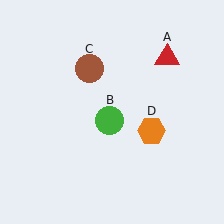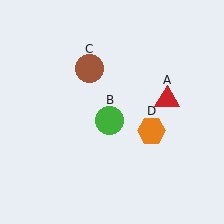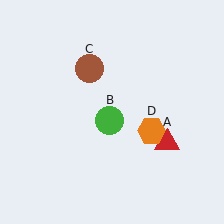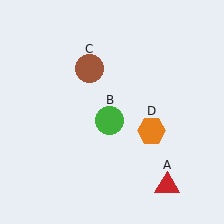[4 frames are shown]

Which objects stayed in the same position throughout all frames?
Green circle (object B) and brown circle (object C) and orange hexagon (object D) remained stationary.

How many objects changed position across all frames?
1 object changed position: red triangle (object A).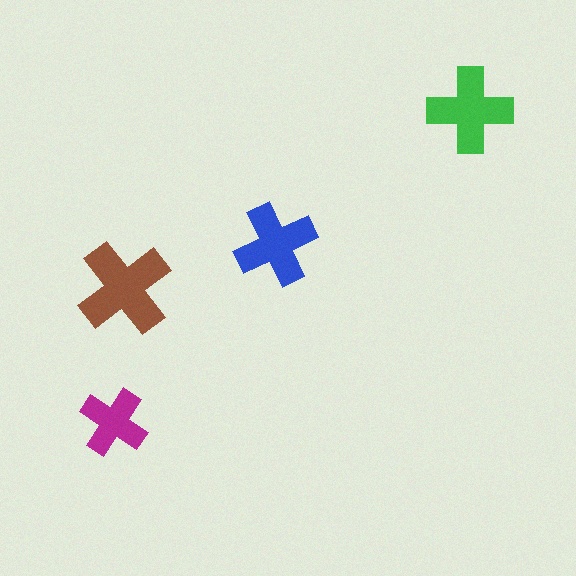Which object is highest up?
The green cross is topmost.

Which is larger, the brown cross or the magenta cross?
The brown one.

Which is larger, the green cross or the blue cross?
The green one.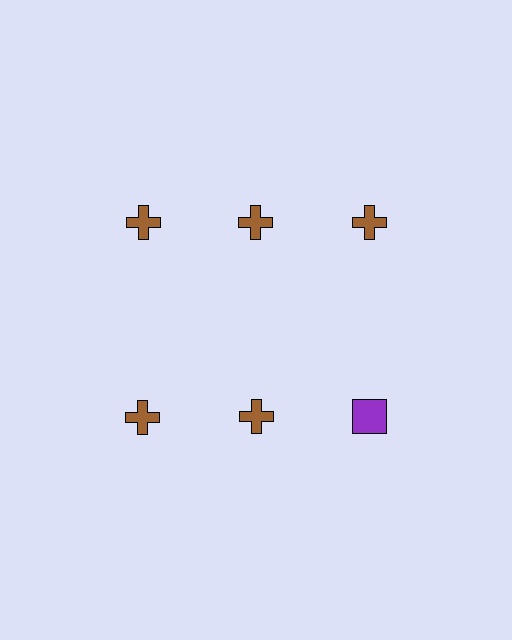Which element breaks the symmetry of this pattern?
The purple square in the second row, center column breaks the symmetry. All other shapes are brown crosses.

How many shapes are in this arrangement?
There are 6 shapes arranged in a grid pattern.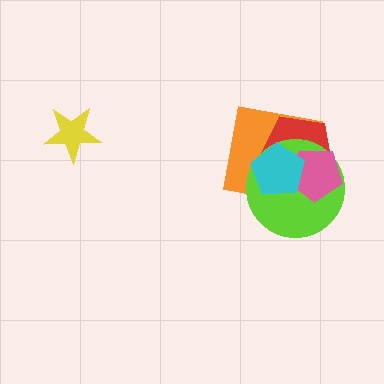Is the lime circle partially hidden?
Yes, it is partially covered by another shape.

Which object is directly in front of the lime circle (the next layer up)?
The pink pentagon is directly in front of the lime circle.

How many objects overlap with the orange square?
4 objects overlap with the orange square.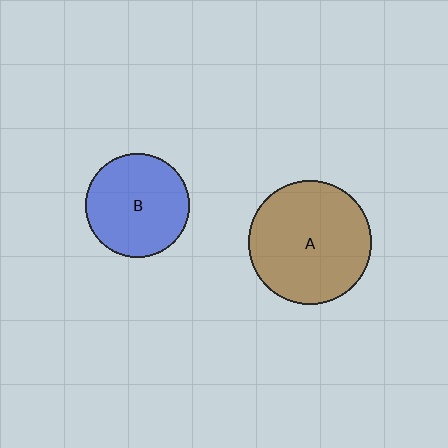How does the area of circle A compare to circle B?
Approximately 1.4 times.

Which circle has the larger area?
Circle A (brown).